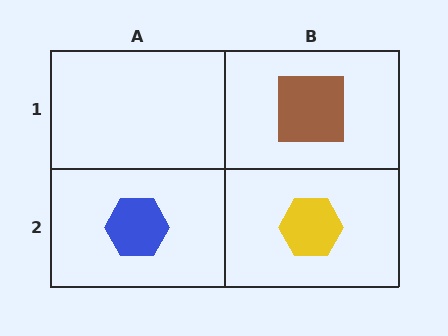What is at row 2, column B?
A yellow hexagon.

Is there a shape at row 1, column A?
No, that cell is empty.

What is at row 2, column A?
A blue hexagon.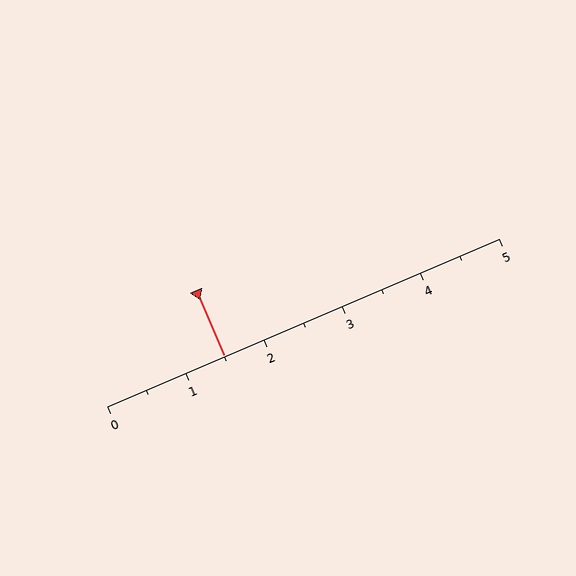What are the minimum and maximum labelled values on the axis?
The axis runs from 0 to 5.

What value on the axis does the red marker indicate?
The marker indicates approximately 1.5.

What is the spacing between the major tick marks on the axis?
The major ticks are spaced 1 apart.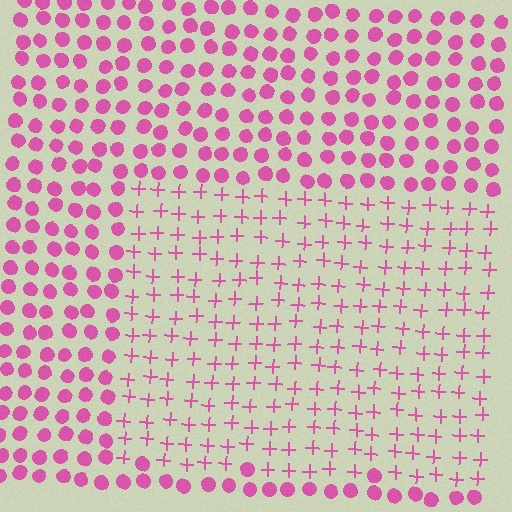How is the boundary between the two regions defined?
The boundary is defined by a change in element shape: plus signs inside vs. circles outside. All elements share the same color and spacing.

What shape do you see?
I see a rectangle.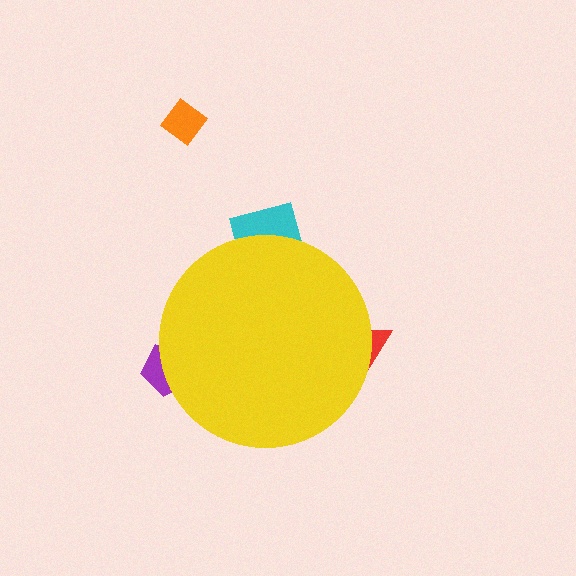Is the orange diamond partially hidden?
No, the orange diamond is fully visible.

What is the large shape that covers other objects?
A yellow circle.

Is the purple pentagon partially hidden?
Yes, the purple pentagon is partially hidden behind the yellow circle.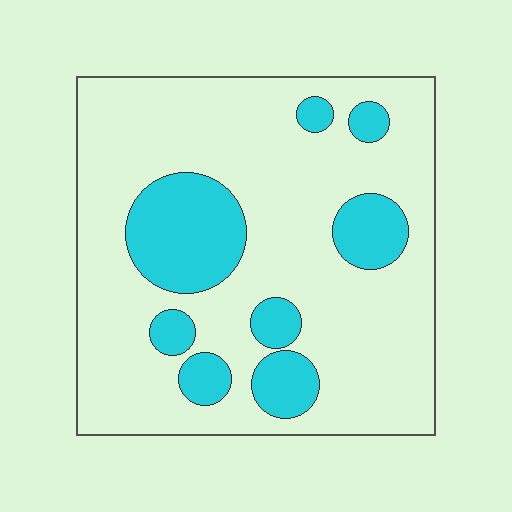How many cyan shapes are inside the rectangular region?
8.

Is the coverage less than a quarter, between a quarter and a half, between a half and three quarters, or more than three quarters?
Less than a quarter.